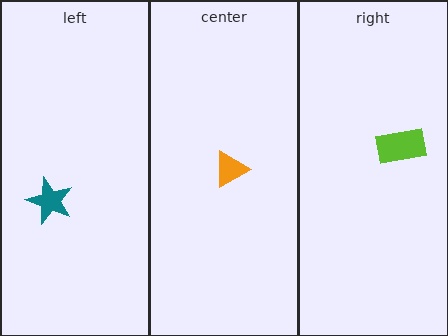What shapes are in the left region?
The teal star.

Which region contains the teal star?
The left region.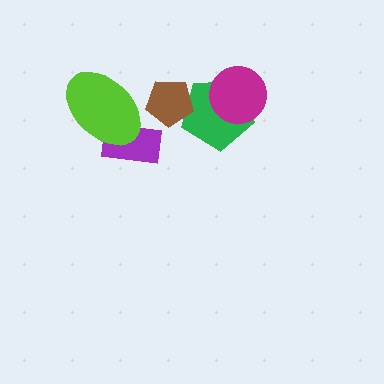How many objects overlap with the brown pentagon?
1 object overlaps with the brown pentagon.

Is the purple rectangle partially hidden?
Yes, it is partially covered by another shape.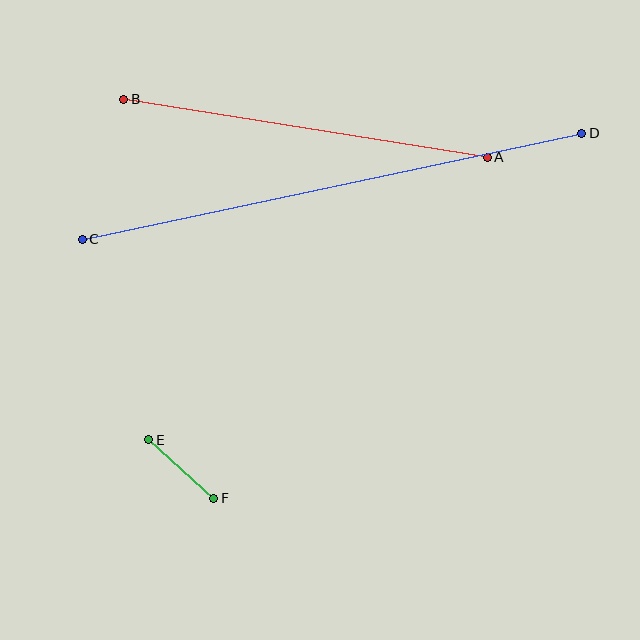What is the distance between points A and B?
The distance is approximately 368 pixels.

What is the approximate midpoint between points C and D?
The midpoint is at approximately (332, 186) pixels.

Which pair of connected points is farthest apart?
Points C and D are farthest apart.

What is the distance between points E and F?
The distance is approximately 88 pixels.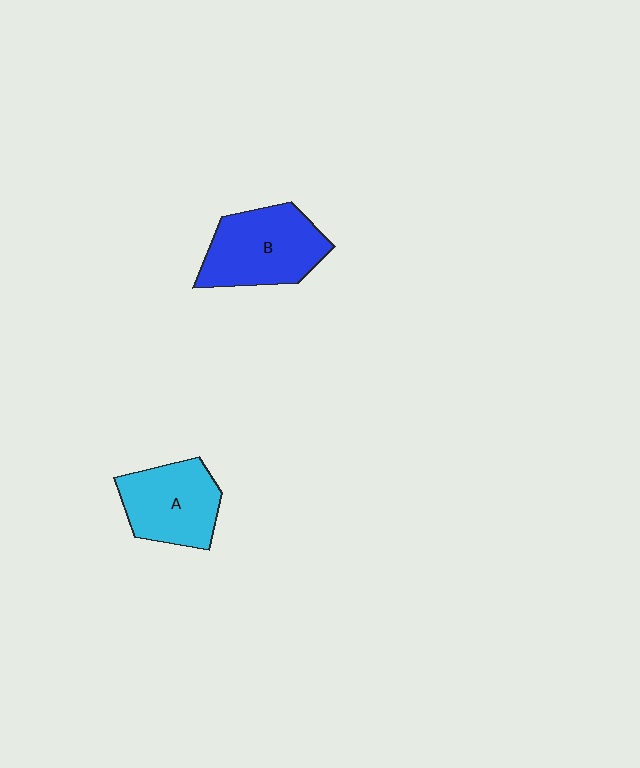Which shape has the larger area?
Shape B (blue).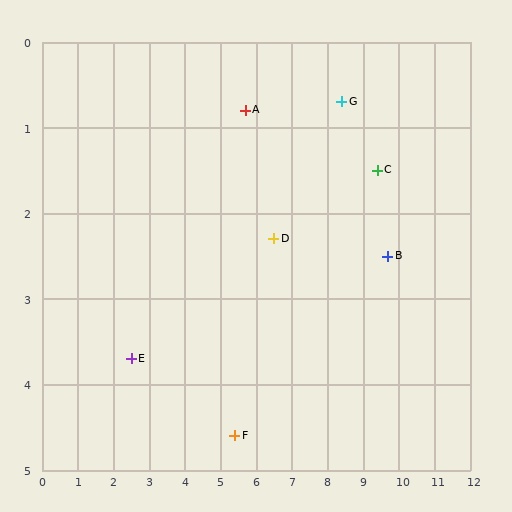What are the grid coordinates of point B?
Point B is at approximately (9.7, 2.5).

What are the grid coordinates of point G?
Point G is at approximately (8.4, 0.7).